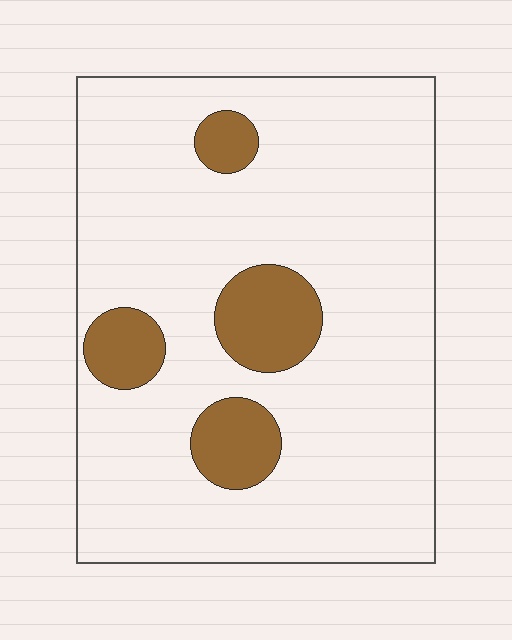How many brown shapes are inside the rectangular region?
4.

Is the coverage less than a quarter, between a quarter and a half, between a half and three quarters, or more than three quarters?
Less than a quarter.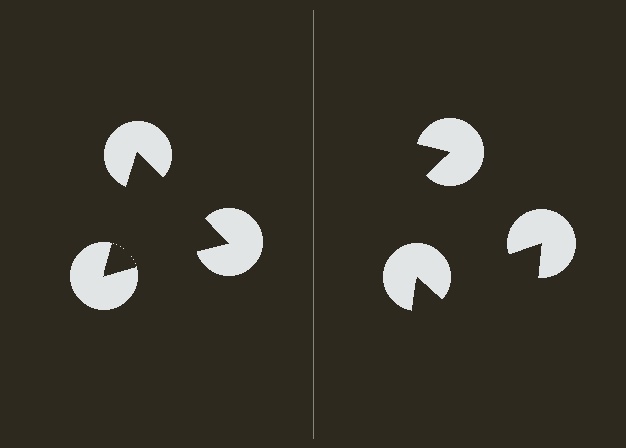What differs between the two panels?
The pac-man discs are positioned identically on both sides; only the wedge orientations differ. On the left they align to a triangle; on the right they are misaligned.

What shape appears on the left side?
An illusory triangle.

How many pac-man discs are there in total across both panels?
6 — 3 on each side.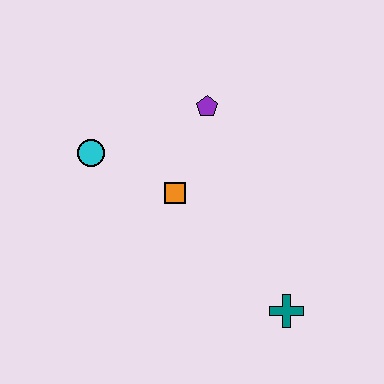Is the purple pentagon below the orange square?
No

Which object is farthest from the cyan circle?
The teal cross is farthest from the cyan circle.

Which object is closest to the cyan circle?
The orange square is closest to the cyan circle.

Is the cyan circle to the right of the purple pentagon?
No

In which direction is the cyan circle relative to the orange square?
The cyan circle is to the left of the orange square.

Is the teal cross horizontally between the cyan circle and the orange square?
No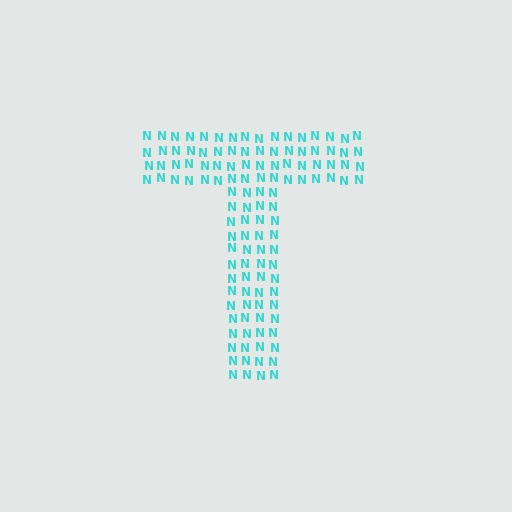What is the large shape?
The large shape is the letter T.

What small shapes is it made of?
It is made of small letter N's.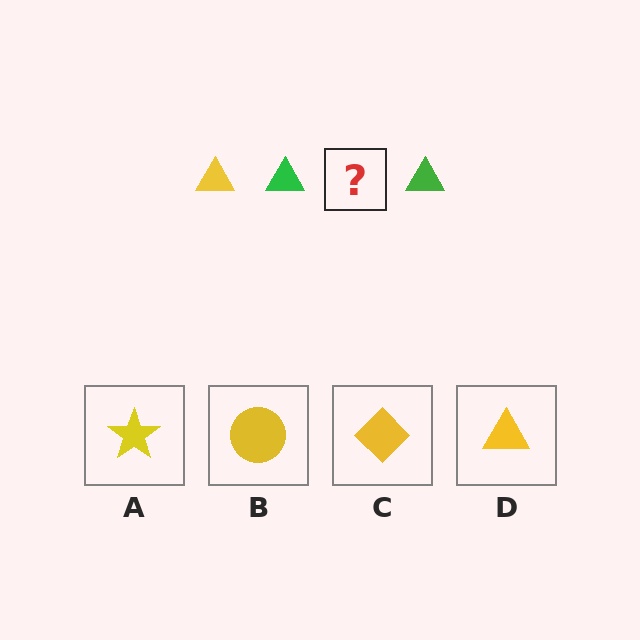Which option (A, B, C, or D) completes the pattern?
D.